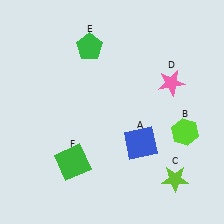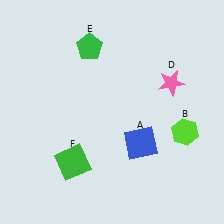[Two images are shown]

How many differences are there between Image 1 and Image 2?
There is 1 difference between the two images.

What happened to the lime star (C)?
The lime star (C) was removed in Image 2. It was in the bottom-right area of Image 1.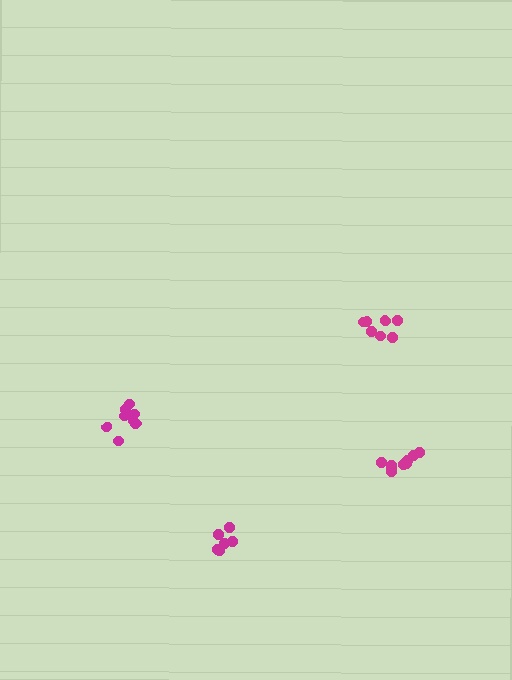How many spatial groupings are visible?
There are 4 spatial groupings.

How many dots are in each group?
Group 1: 8 dots, Group 2: 9 dots, Group 3: 6 dots, Group 4: 8 dots (31 total).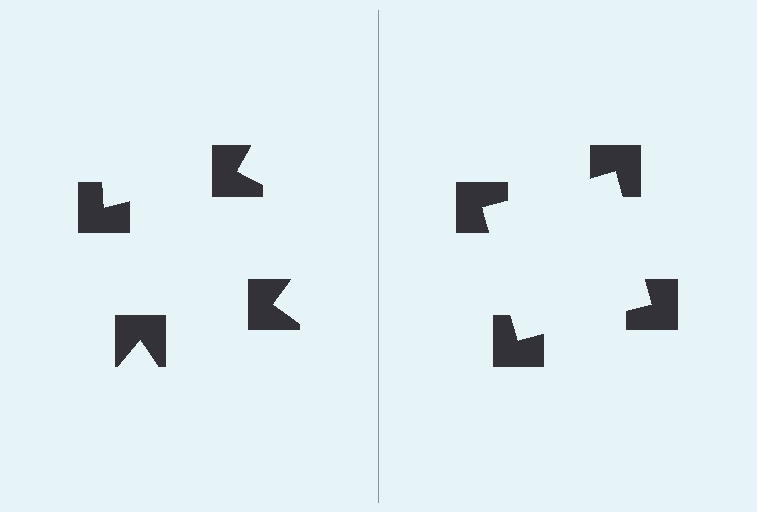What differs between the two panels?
The notched squares are positioned identically on both sides; only the wedge orientations differ. On the right they align to a square; on the left they are misaligned.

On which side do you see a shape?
An illusory square appears on the right side. On the left side the wedge cuts are rotated, so no coherent shape forms.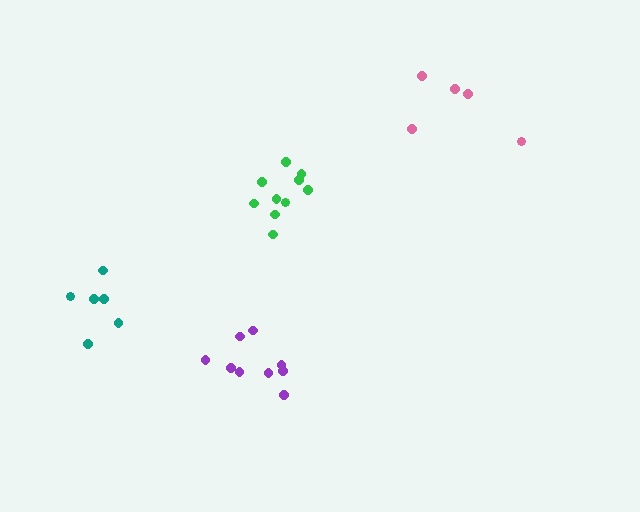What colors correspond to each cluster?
The clusters are colored: green, pink, purple, teal.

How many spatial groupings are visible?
There are 4 spatial groupings.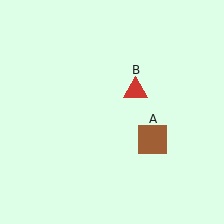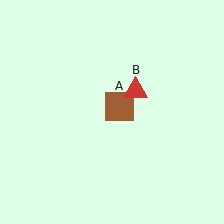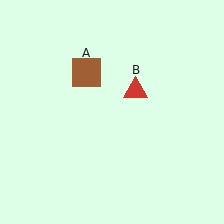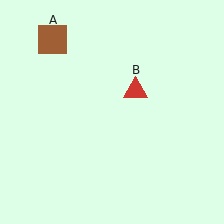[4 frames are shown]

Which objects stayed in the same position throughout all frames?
Red triangle (object B) remained stationary.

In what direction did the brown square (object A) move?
The brown square (object A) moved up and to the left.